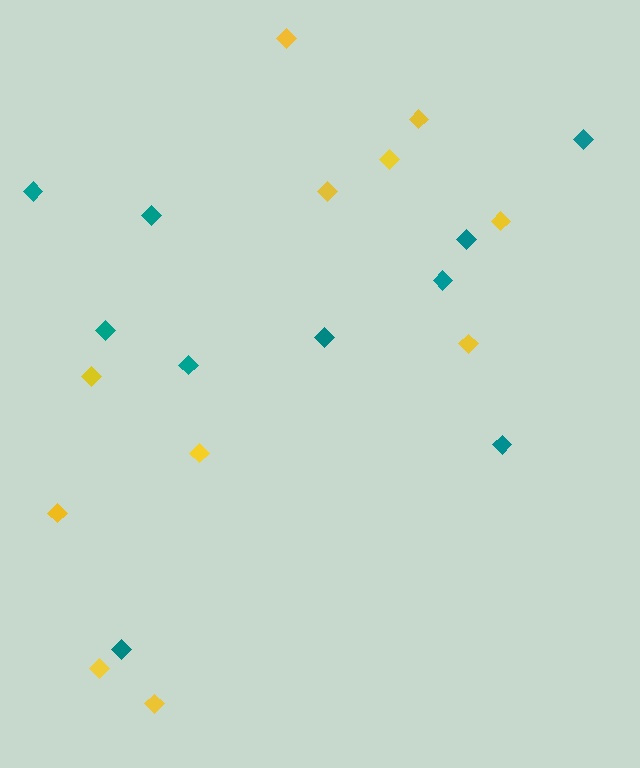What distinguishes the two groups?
There are 2 groups: one group of teal diamonds (10) and one group of yellow diamonds (11).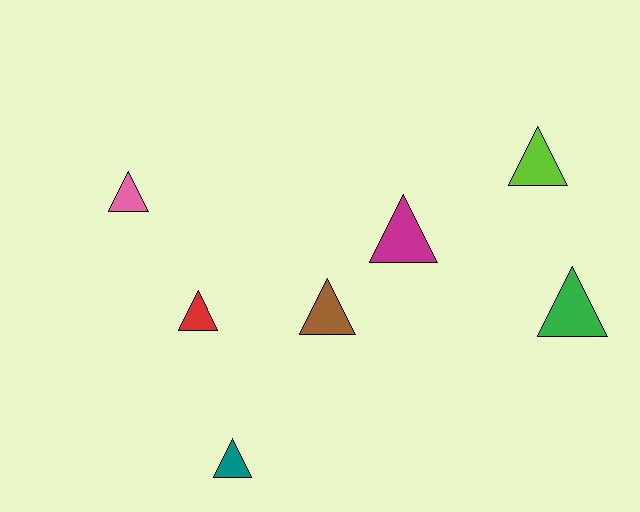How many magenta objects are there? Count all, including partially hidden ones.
There is 1 magenta object.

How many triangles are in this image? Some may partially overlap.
There are 7 triangles.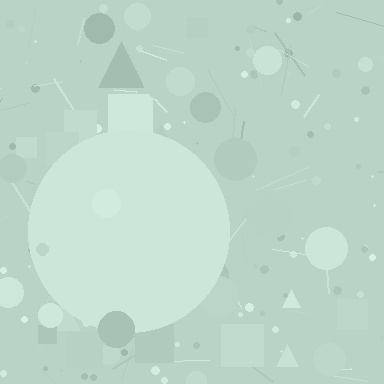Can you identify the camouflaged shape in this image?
The camouflaged shape is a circle.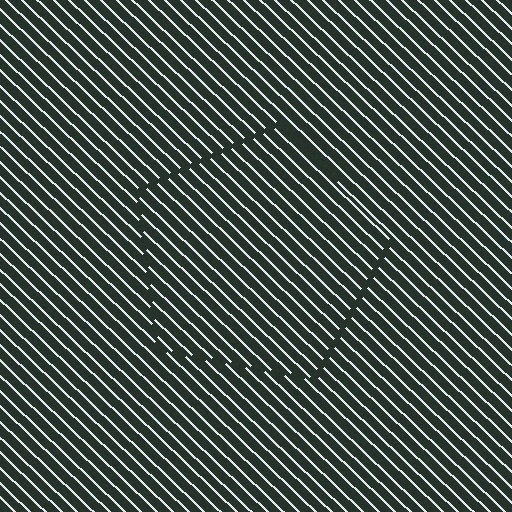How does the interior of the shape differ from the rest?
The interior of the shape contains the same grating, shifted by half a period — the contour is defined by the phase discontinuity where line-ends from the inner and outer gratings abut.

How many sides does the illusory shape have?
5 sides — the line-ends trace a pentagon.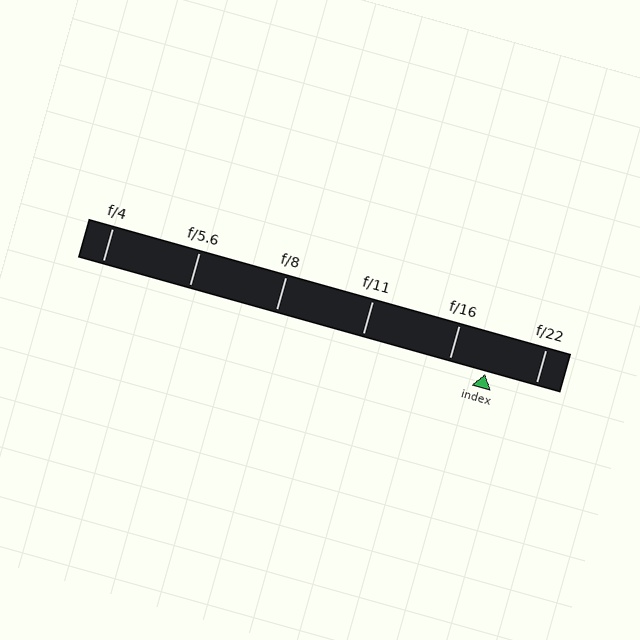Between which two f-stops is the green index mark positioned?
The index mark is between f/16 and f/22.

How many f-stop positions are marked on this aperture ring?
There are 6 f-stop positions marked.